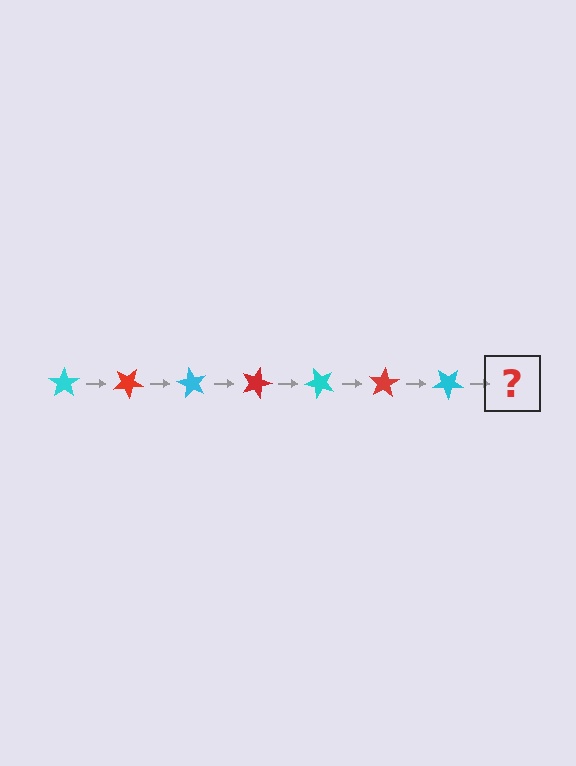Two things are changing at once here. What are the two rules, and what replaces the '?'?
The two rules are that it rotates 30 degrees each step and the color cycles through cyan and red. The '?' should be a red star, rotated 210 degrees from the start.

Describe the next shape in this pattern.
It should be a red star, rotated 210 degrees from the start.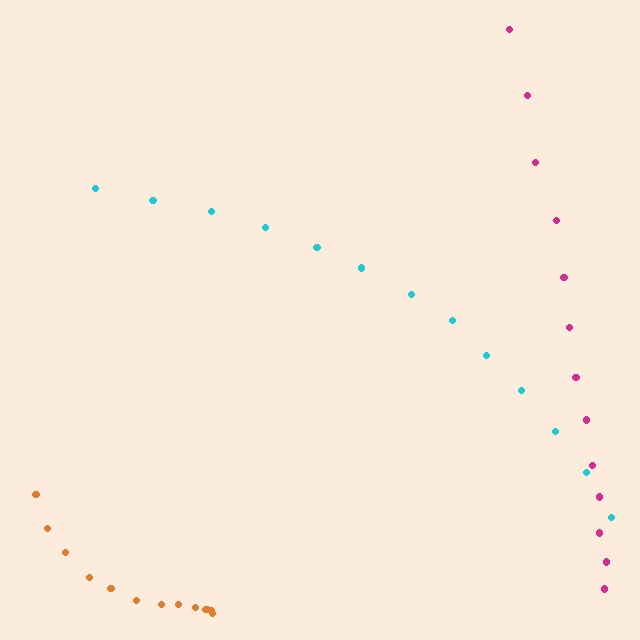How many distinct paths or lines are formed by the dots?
There are 3 distinct paths.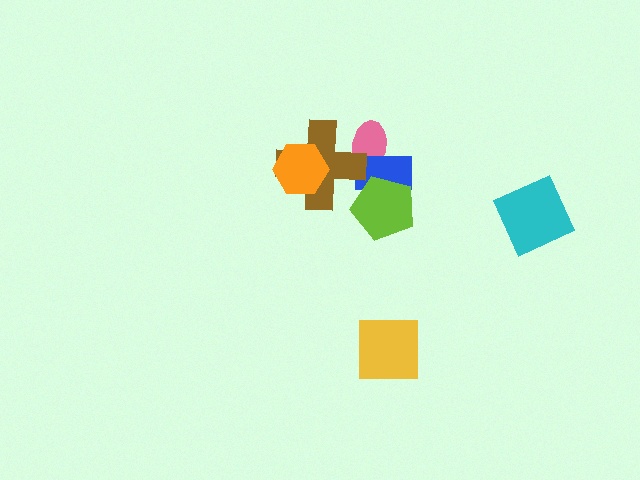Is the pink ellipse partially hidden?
Yes, it is partially covered by another shape.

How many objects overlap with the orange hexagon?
1 object overlaps with the orange hexagon.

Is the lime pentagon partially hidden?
No, no other shape covers it.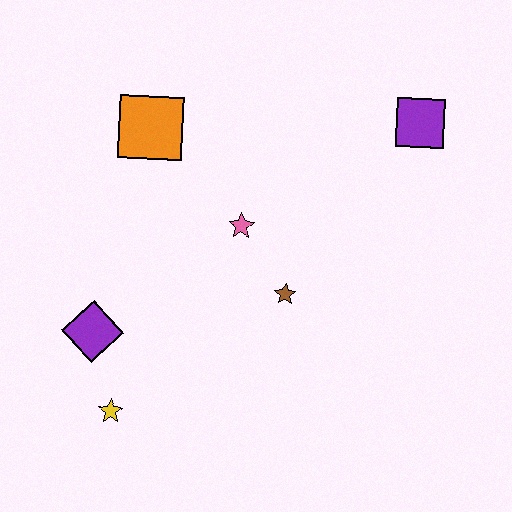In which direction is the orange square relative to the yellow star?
The orange square is above the yellow star.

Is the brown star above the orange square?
No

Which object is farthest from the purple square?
The yellow star is farthest from the purple square.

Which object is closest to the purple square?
The pink star is closest to the purple square.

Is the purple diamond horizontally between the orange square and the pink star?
No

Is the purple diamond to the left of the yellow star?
Yes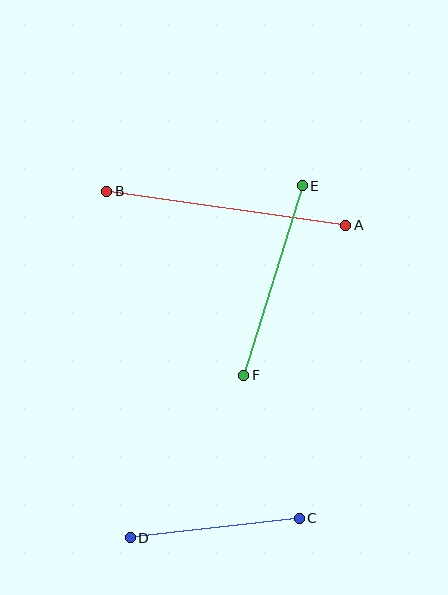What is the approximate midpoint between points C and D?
The midpoint is at approximately (215, 528) pixels.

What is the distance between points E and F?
The distance is approximately 198 pixels.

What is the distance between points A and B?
The distance is approximately 241 pixels.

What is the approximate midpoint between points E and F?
The midpoint is at approximately (273, 281) pixels.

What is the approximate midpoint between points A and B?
The midpoint is at approximately (226, 208) pixels.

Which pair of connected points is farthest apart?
Points A and B are farthest apart.